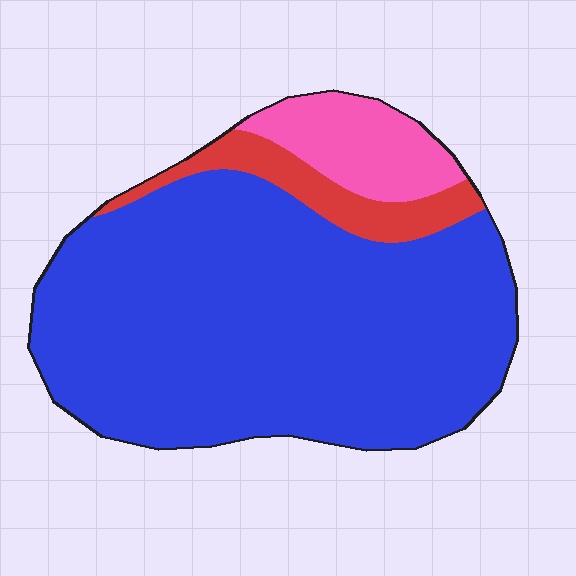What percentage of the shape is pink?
Pink takes up about one tenth (1/10) of the shape.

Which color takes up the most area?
Blue, at roughly 80%.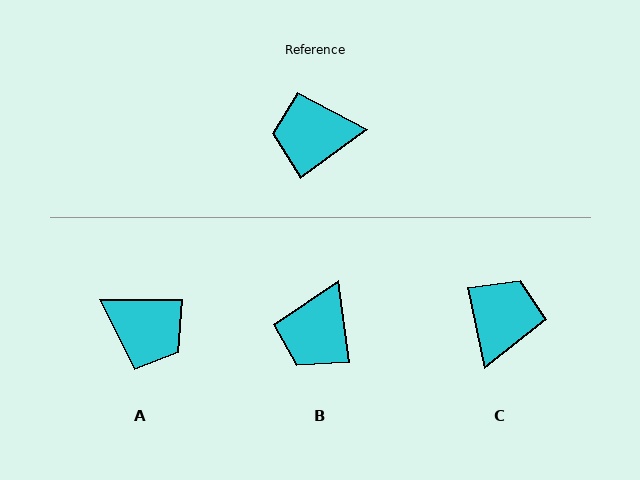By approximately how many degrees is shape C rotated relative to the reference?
Approximately 114 degrees clockwise.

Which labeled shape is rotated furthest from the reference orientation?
A, about 144 degrees away.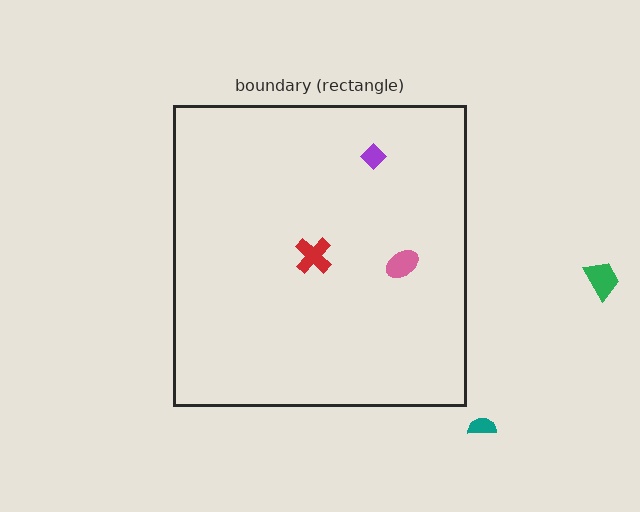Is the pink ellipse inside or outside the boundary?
Inside.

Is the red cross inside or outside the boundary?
Inside.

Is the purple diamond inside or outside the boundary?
Inside.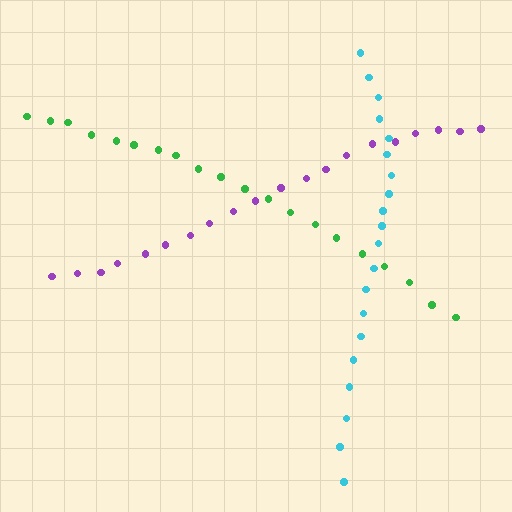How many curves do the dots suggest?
There are 3 distinct paths.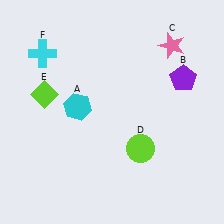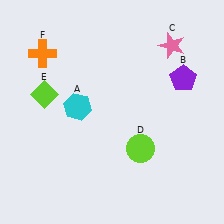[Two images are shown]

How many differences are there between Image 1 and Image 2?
There is 1 difference between the two images.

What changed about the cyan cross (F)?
In Image 1, F is cyan. In Image 2, it changed to orange.